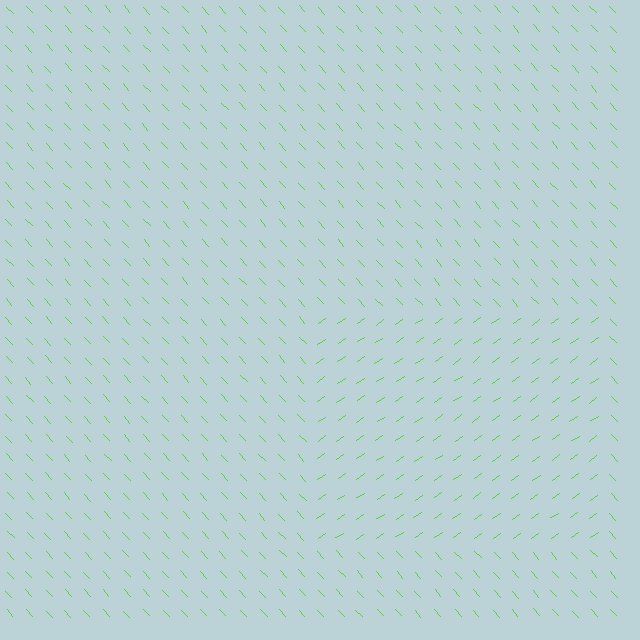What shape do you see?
I see a rectangle.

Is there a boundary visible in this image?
Yes, there is a texture boundary formed by a change in line orientation.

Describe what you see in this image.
The image is filled with small lime line segments. A rectangle region in the image has lines oriented differently from the surrounding lines, creating a visible texture boundary.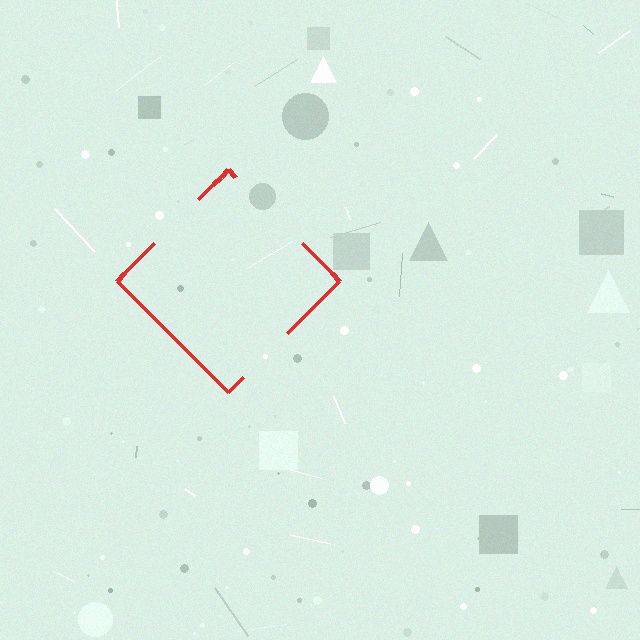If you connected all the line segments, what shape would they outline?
They would outline a diamond.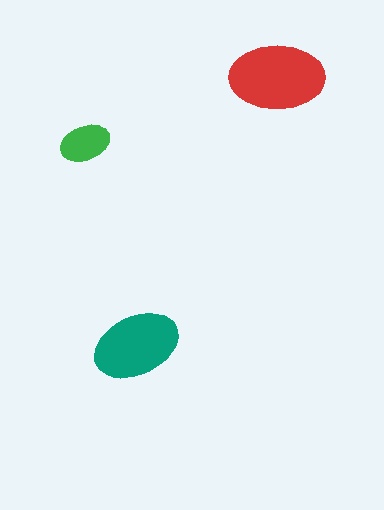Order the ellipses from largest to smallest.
the red one, the teal one, the green one.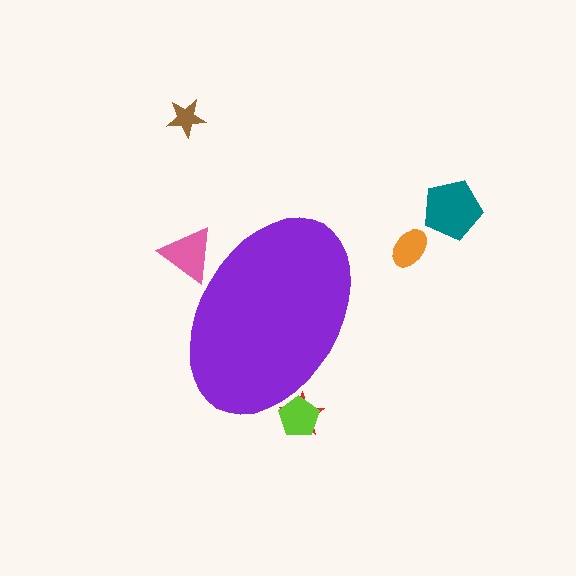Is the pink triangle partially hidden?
Yes, the pink triangle is partially hidden behind the purple ellipse.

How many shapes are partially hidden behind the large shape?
3 shapes are partially hidden.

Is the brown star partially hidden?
No, the brown star is fully visible.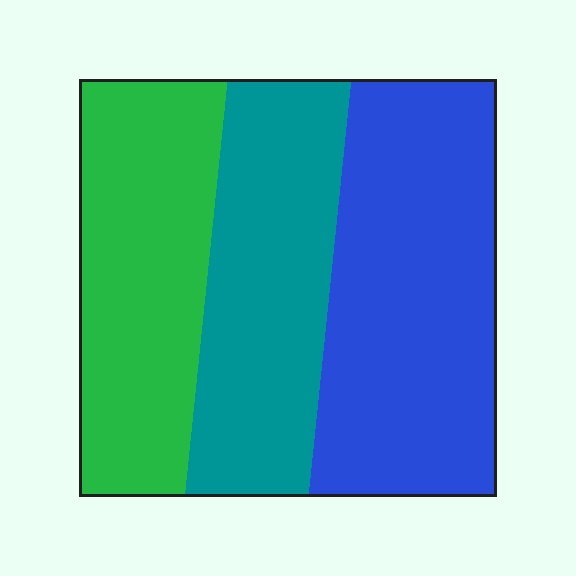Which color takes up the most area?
Blue, at roughly 40%.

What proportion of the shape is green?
Green covers roughly 30% of the shape.